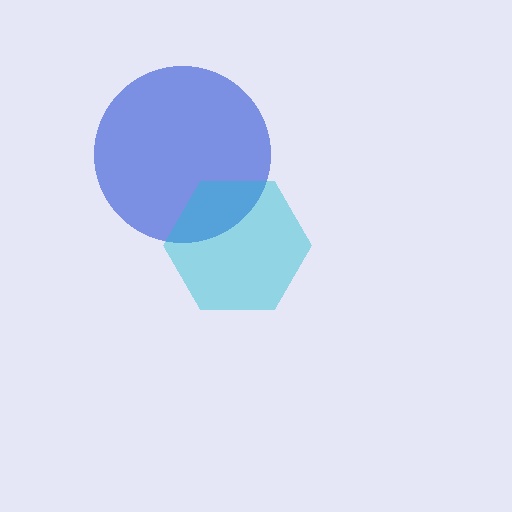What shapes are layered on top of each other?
The layered shapes are: a blue circle, a cyan hexagon.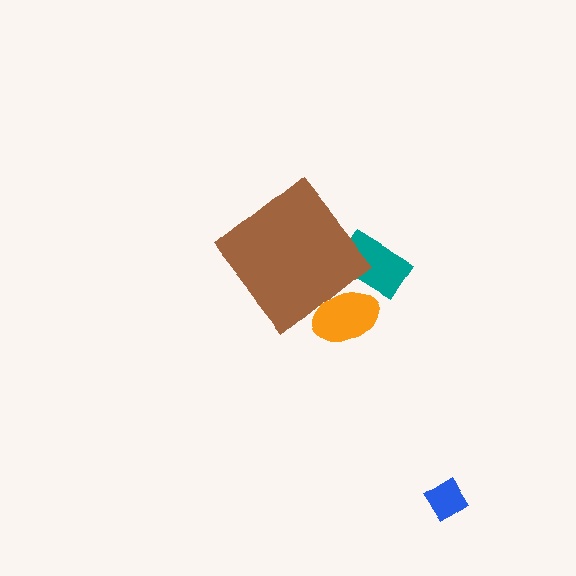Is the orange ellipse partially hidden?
Yes, the orange ellipse is partially hidden behind the brown diamond.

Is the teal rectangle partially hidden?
Yes, the teal rectangle is partially hidden behind the brown diamond.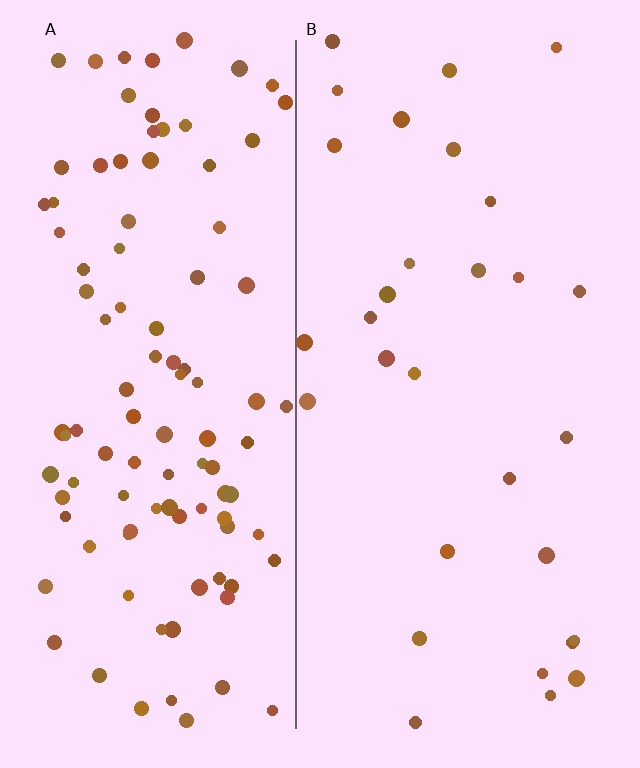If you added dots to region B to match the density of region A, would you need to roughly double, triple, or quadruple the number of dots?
Approximately triple.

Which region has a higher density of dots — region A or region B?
A (the left).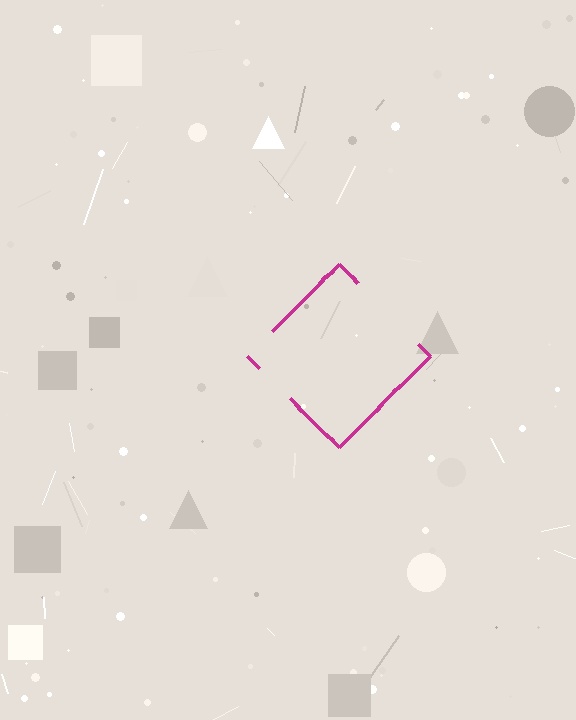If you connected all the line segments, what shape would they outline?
They would outline a diamond.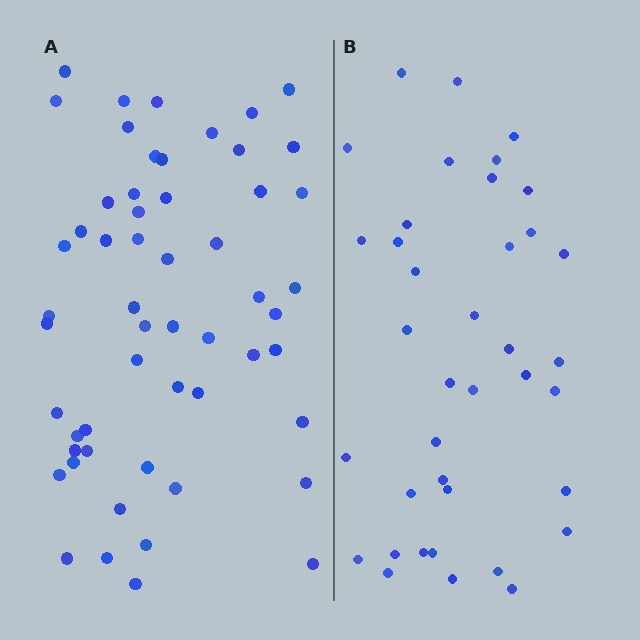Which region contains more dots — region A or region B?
Region A (the left region) has more dots.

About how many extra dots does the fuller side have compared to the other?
Region A has approximately 15 more dots than region B.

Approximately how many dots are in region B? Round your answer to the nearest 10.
About 40 dots. (The exact count is 38, which rounds to 40.)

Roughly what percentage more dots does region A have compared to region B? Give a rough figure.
About 45% more.